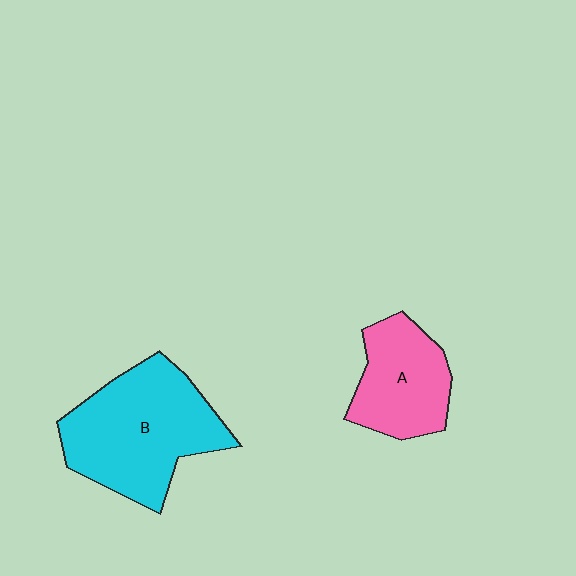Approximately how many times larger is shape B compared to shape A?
Approximately 1.6 times.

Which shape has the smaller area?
Shape A (pink).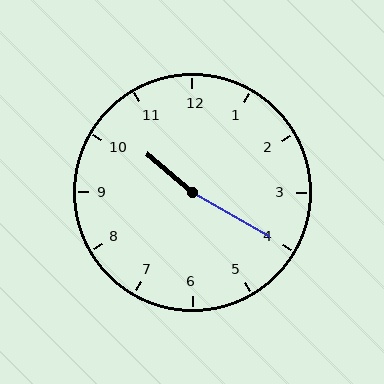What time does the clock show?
10:20.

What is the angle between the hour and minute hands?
Approximately 170 degrees.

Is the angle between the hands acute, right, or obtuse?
It is obtuse.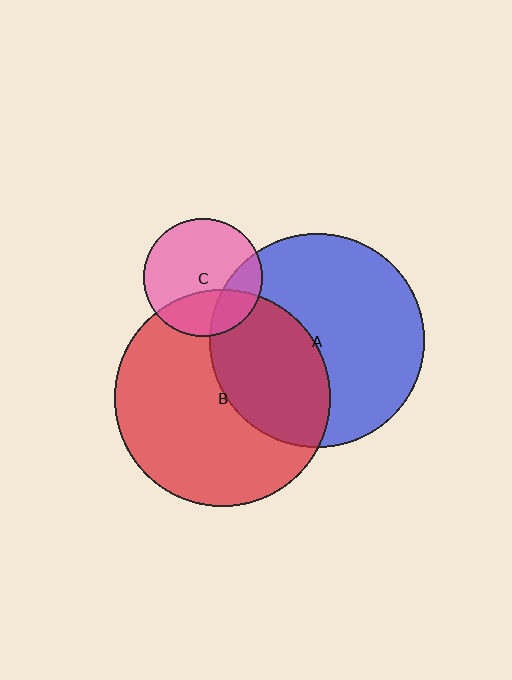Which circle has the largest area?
Circle B (red).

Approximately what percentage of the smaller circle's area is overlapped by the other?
Approximately 40%.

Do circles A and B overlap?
Yes.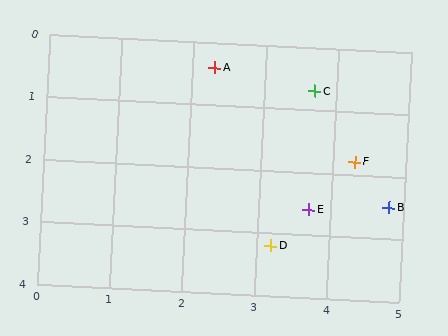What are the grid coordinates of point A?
Point A is at approximately (2.3, 0.4).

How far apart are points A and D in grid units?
Points A and D are about 2.9 grid units apart.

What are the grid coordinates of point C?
Point C is at approximately (3.7, 0.7).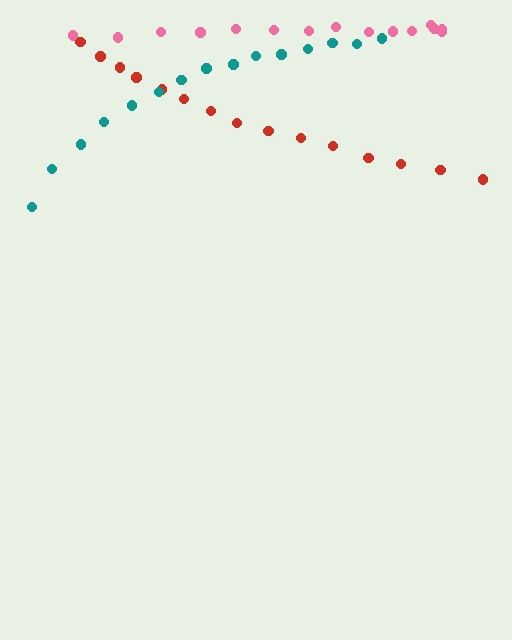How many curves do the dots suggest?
There are 3 distinct paths.